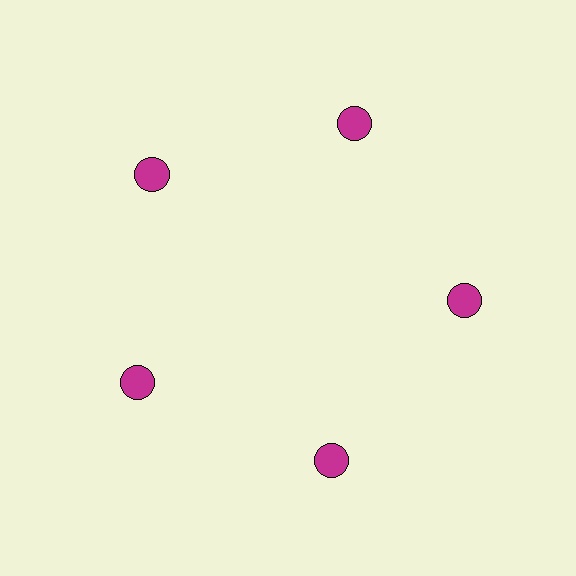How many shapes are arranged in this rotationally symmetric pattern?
There are 5 shapes, arranged in 5 groups of 1.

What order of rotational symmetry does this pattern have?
This pattern has 5-fold rotational symmetry.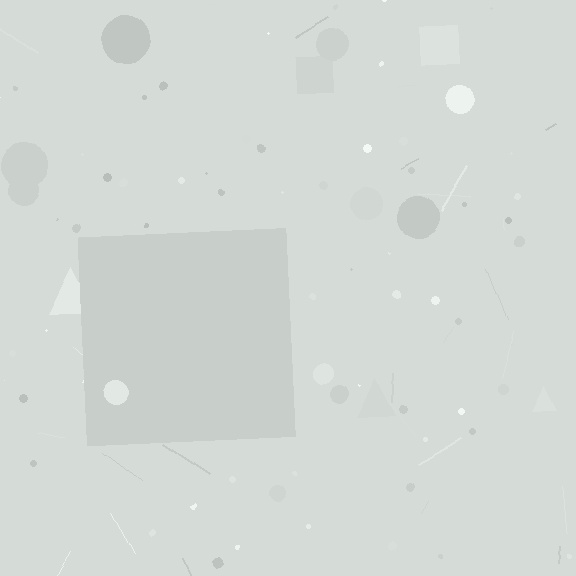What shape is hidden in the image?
A square is hidden in the image.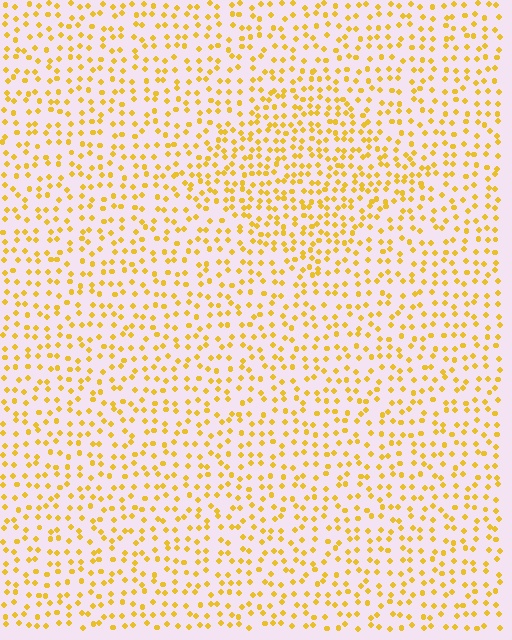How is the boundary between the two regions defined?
The boundary is defined by a change in element density (approximately 1.6x ratio). All elements are the same color, size, and shape.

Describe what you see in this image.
The image contains small yellow elements arranged at two different densities. A diamond-shaped region is visible where the elements are more densely packed than the surrounding area.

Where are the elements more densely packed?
The elements are more densely packed inside the diamond boundary.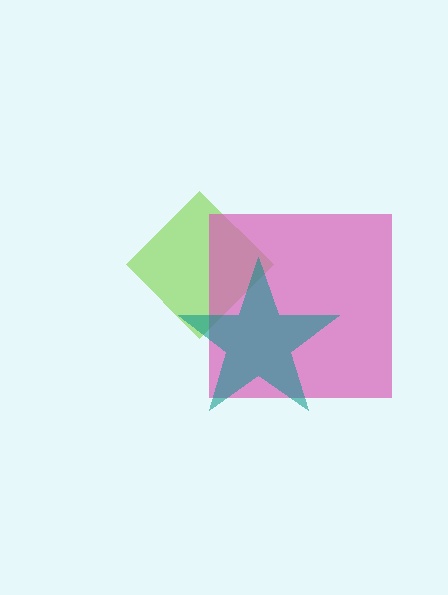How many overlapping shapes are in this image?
There are 3 overlapping shapes in the image.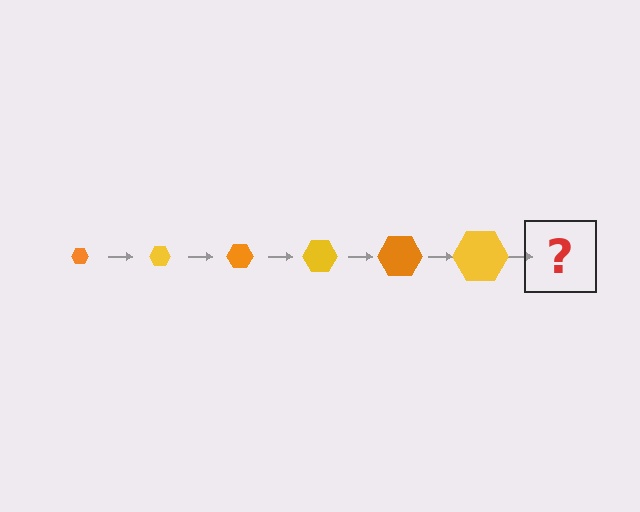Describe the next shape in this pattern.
It should be an orange hexagon, larger than the previous one.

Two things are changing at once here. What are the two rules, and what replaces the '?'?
The two rules are that the hexagon grows larger each step and the color cycles through orange and yellow. The '?' should be an orange hexagon, larger than the previous one.